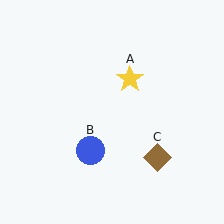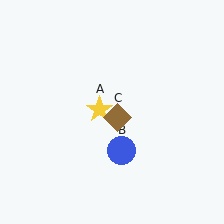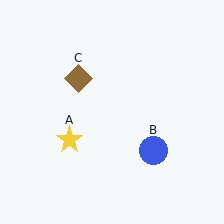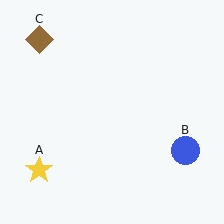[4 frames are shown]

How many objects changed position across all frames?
3 objects changed position: yellow star (object A), blue circle (object B), brown diamond (object C).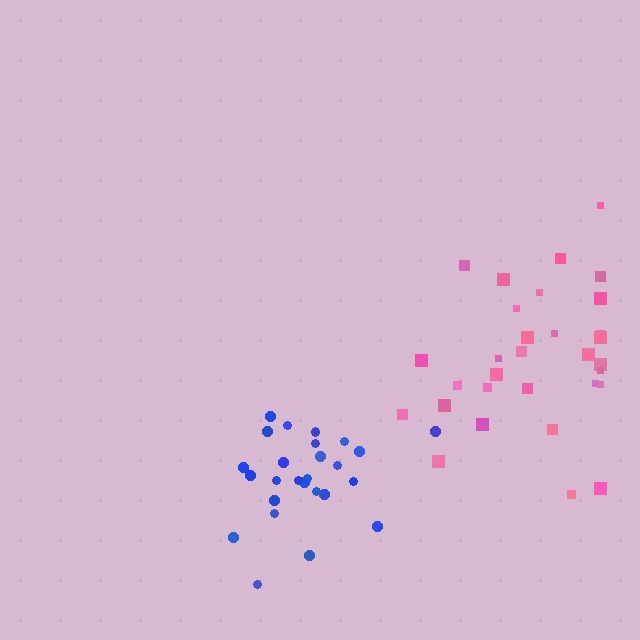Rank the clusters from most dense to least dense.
blue, pink.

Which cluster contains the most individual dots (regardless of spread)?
Pink (31).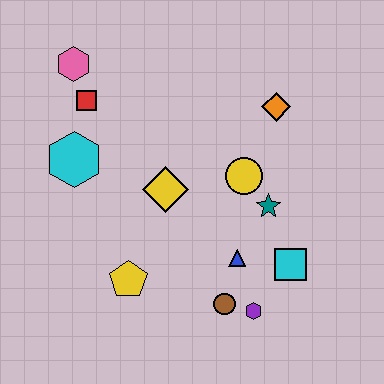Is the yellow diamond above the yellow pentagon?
Yes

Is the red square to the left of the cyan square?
Yes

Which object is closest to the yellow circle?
The teal star is closest to the yellow circle.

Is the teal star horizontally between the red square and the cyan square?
Yes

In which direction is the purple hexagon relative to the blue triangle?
The purple hexagon is below the blue triangle.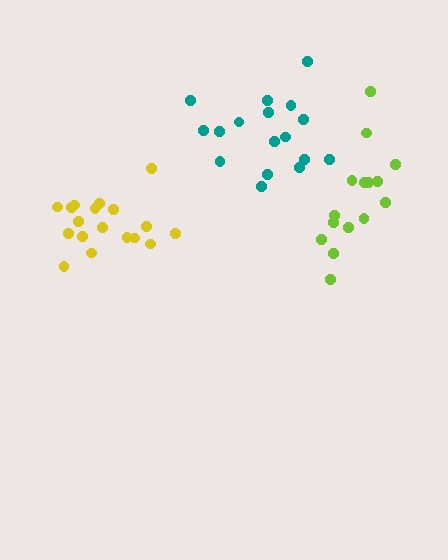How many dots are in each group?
Group 1: 15 dots, Group 2: 18 dots, Group 3: 17 dots (50 total).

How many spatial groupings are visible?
There are 3 spatial groupings.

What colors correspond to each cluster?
The clusters are colored: lime, yellow, teal.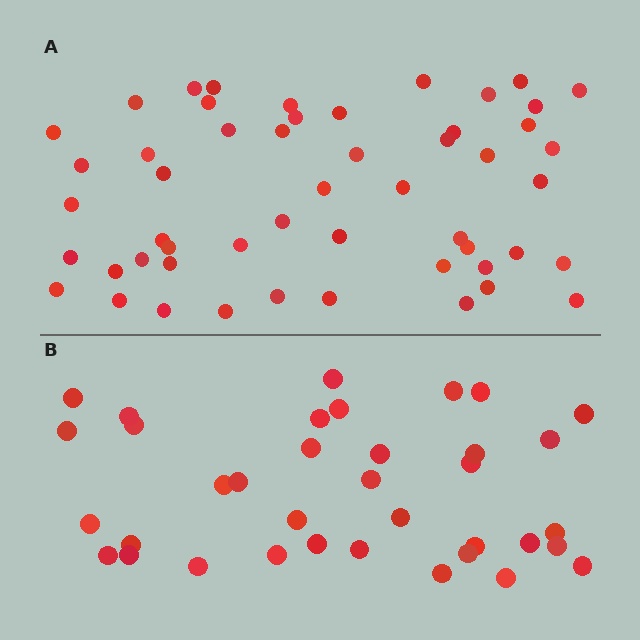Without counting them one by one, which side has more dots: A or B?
Region A (the top region) has more dots.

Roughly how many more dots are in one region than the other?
Region A has approximately 15 more dots than region B.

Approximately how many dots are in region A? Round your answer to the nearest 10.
About 50 dots. (The exact count is 52, which rounds to 50.)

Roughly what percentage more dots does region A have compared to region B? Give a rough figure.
About 45% more.